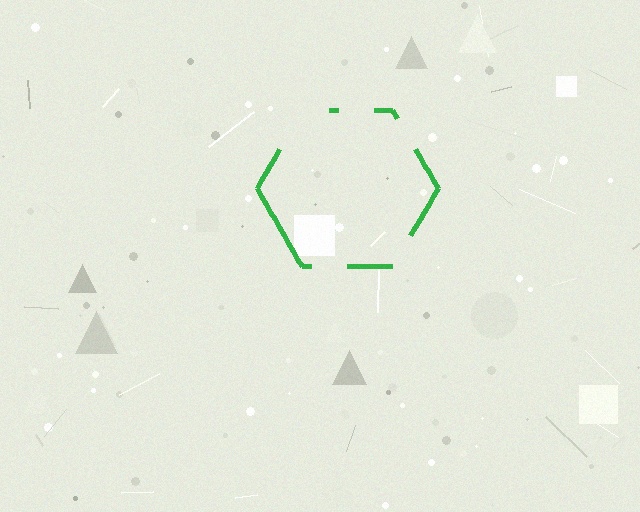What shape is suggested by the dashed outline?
The dashed outline suggests a hexagon.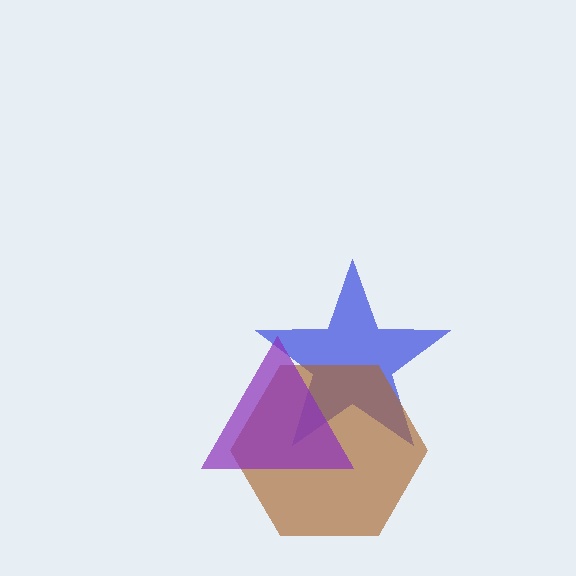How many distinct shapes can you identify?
There are 3 distinct shapes: a blue star, a brown hexagon, a purple triangle.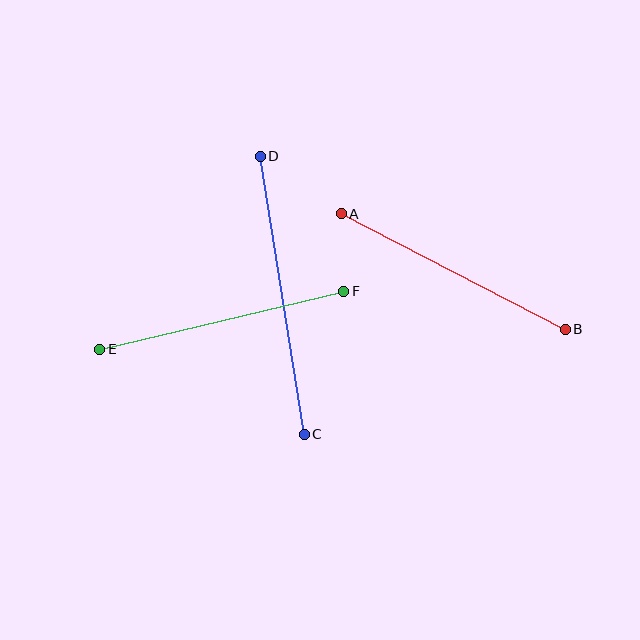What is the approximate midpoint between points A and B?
The midpoint is at approximately (453, 272) pixels.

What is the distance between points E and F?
The distance is approximately 251 pixels.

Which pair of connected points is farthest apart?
Points C and D are farthest apart.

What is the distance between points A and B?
The distance is approximately 252 pixels.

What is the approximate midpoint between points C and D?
The midpoint is at approximately (282, 295) pixels.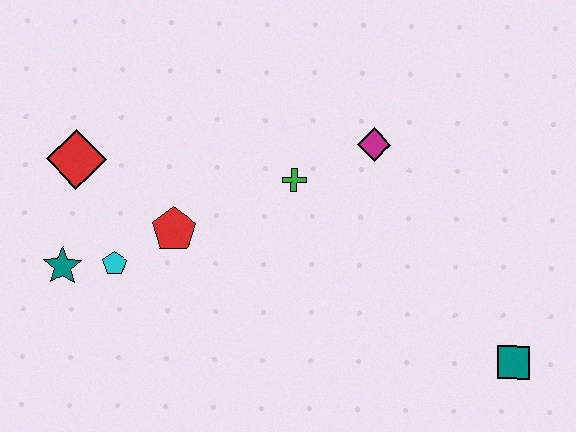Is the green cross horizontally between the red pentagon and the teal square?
Yes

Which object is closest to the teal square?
The magenta diamond is closest to the teal square.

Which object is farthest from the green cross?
The teal square is farthest from the green cross.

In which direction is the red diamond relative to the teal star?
The red diamond is above the teal star.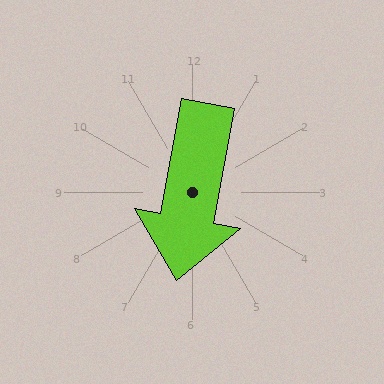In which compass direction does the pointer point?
South.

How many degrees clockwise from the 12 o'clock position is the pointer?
Approximately 190 degrees.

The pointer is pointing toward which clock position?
Roughly 6 o'clock.